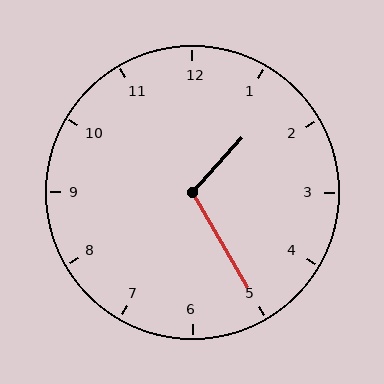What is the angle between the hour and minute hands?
Approximately 108 degrees.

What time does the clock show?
1:25.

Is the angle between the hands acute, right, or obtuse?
It is obtuse.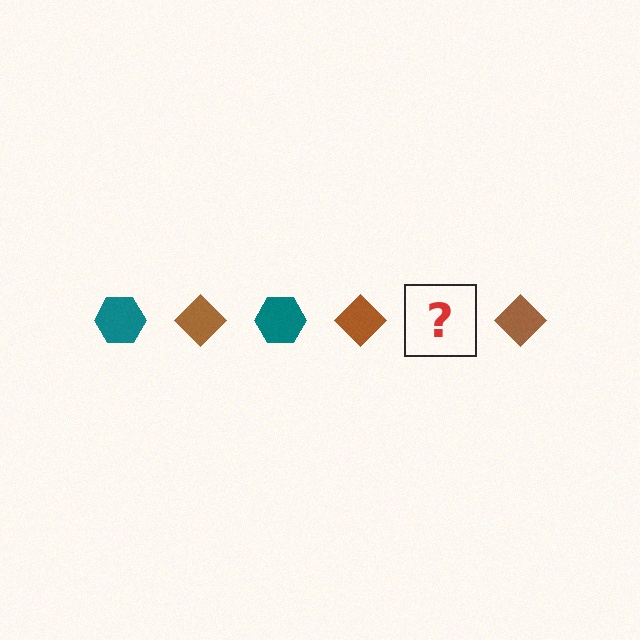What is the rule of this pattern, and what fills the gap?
The rule is that the pattern alternates between teal hexagon and brown diamond. The gap should be filled with a teal hexagon.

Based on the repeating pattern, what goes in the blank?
The blank should be a teal hexagon.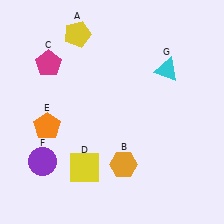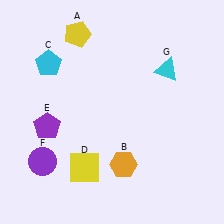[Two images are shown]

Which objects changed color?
C changed from magenta to cyan. E changed from orange to purple.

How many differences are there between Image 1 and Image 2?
There are 2 differences between the two images.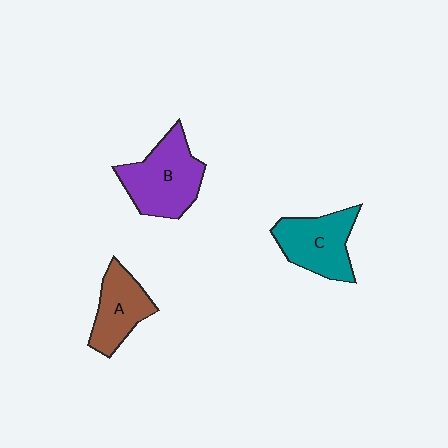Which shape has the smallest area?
Shape A (brown).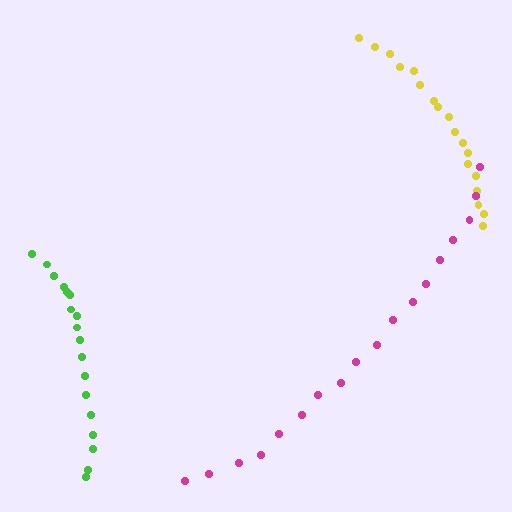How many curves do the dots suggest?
There are 3 distinct paths.